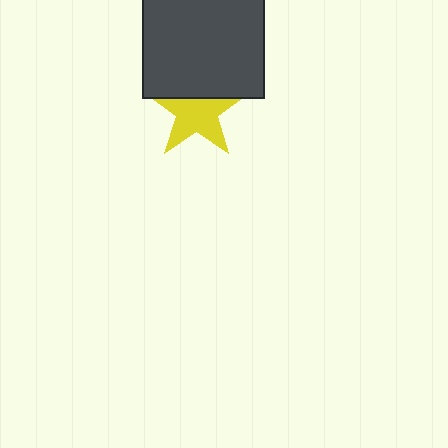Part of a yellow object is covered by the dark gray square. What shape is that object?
It is a star.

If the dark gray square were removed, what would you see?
You would see the complete yellow star.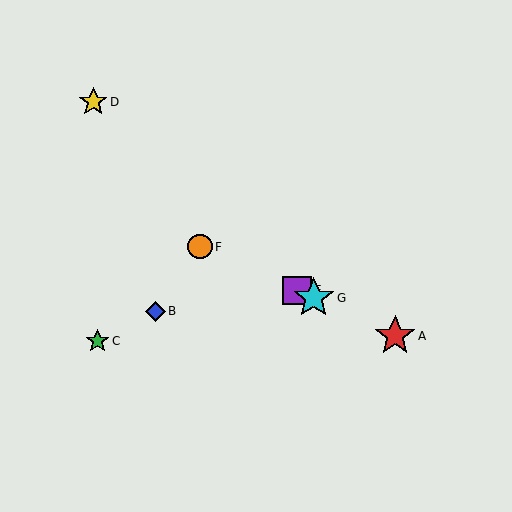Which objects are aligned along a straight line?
Objects A, E, F, G are aligned along a straight line.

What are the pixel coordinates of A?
Object A is at (395, 335).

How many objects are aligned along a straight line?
4 objects (A, E, F, G) are aligned along a straight line.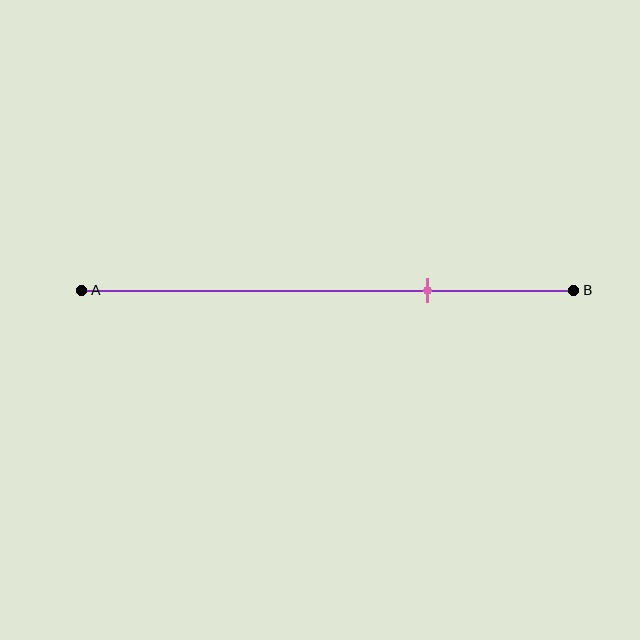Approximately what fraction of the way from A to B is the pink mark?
The pink mark is approximately 70% of the way from A to B.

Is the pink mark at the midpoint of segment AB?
No, the mark is at about 70% from A, not at the 50% midpoint.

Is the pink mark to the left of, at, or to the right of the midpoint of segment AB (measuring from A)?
The pink mark is to the right of the midpoint of segment AB.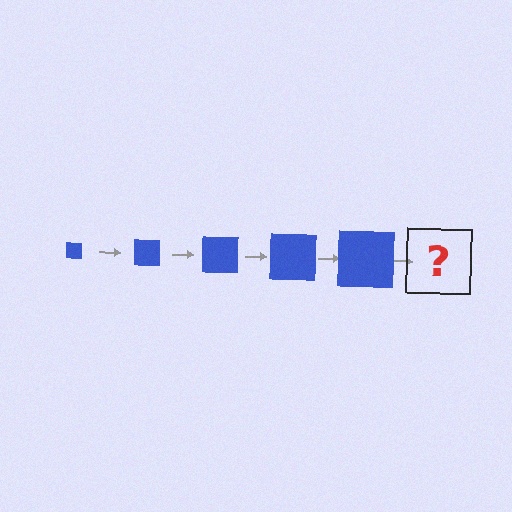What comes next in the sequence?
The next element should be a blue square, larger than the previous one.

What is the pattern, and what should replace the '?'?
The pattern is that the square gets progressively larger each step. The '?' should be a blue square, larger than the previous one.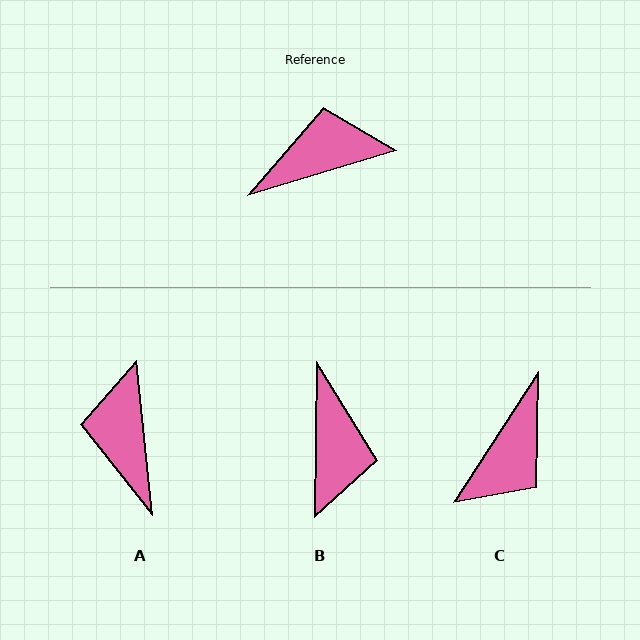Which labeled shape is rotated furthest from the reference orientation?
C, about 140 degrees away.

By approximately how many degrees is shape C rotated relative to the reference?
Approximately 140 degrees clockwise.